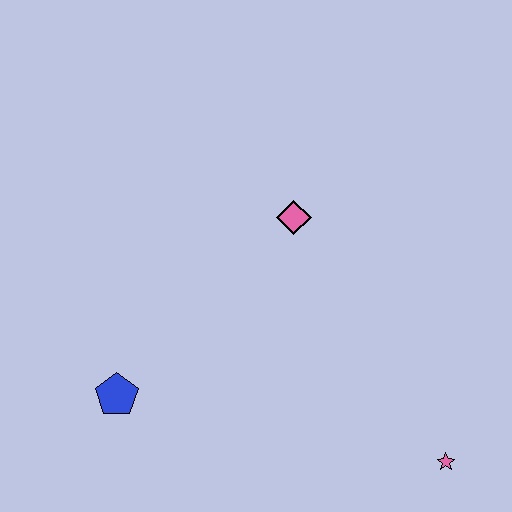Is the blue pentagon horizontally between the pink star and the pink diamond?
No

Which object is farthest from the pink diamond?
The pink star is farthest from the pink diamond.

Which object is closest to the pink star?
The pink diamond is closest to the pink star.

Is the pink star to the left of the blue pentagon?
No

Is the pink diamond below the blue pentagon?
No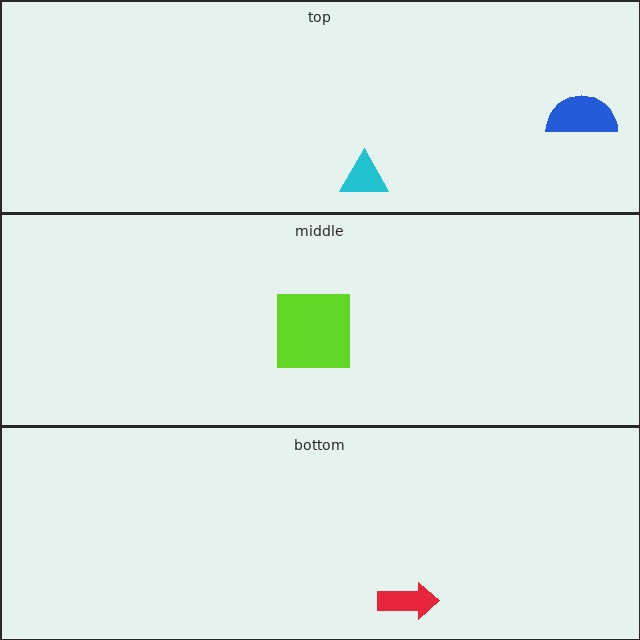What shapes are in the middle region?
The lime square.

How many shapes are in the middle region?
1.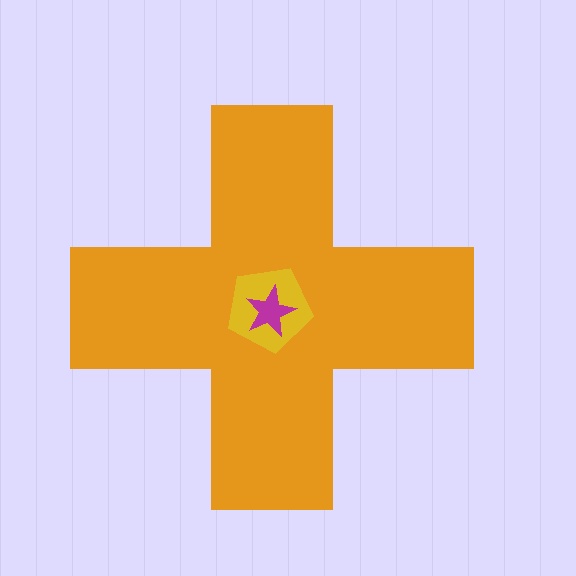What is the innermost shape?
The magenta star.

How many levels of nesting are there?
3.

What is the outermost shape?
The orange cross.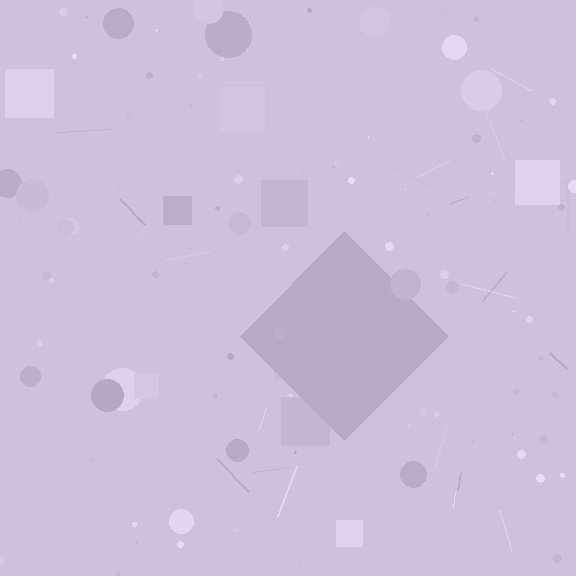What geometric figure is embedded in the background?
A diamond is embedded in the background.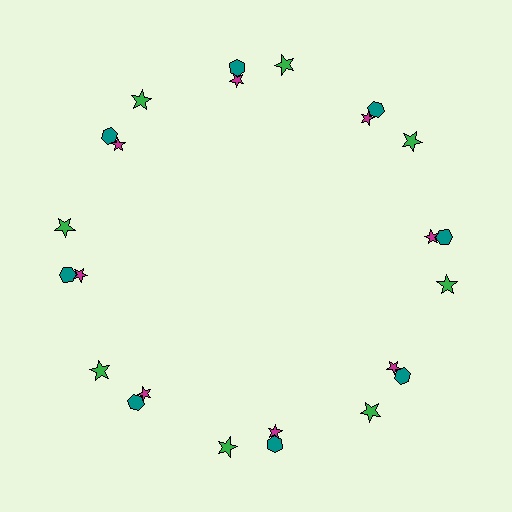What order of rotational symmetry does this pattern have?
This pattern has 8-fold rotational symmetry.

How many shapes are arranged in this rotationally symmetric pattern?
There are 24 shapes, arranged in 8 groups of 3.